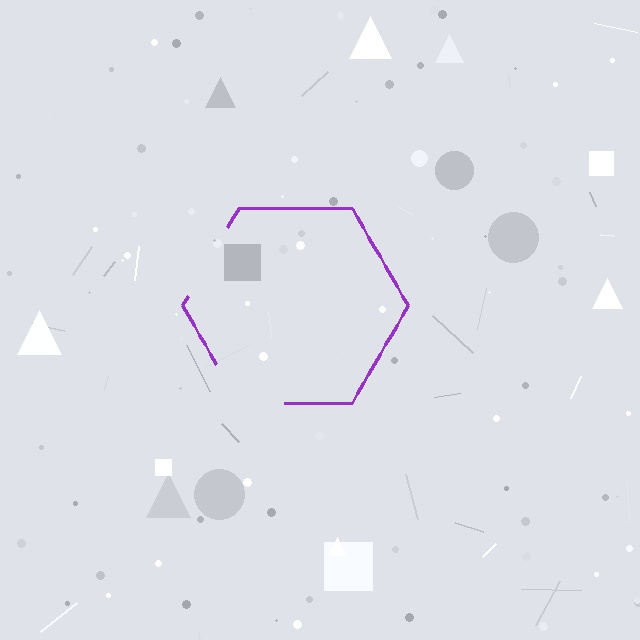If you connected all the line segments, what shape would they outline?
They would outline a hexagon.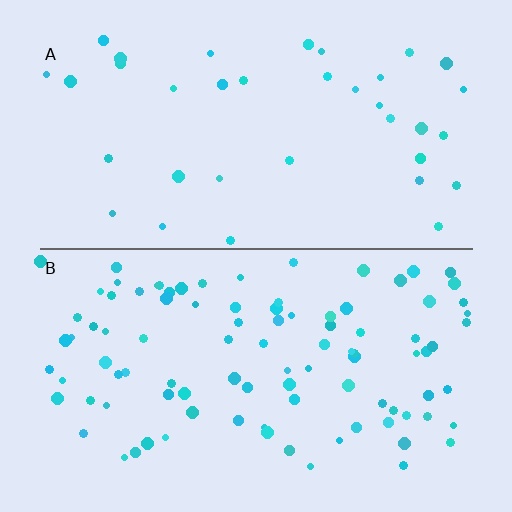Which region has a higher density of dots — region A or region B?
B (the bottom).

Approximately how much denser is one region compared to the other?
Approximately 2.7× — region B over region A.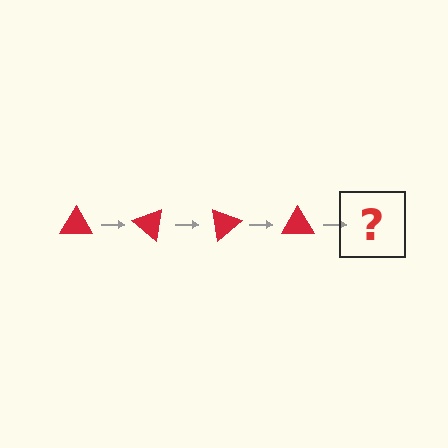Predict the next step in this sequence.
The next step is a red triangle rotated 160 degrees.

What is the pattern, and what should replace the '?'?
The pattern is that the triangle rotates 40 degrees each step. The '?' should be a red triangle rotated 160 degrees.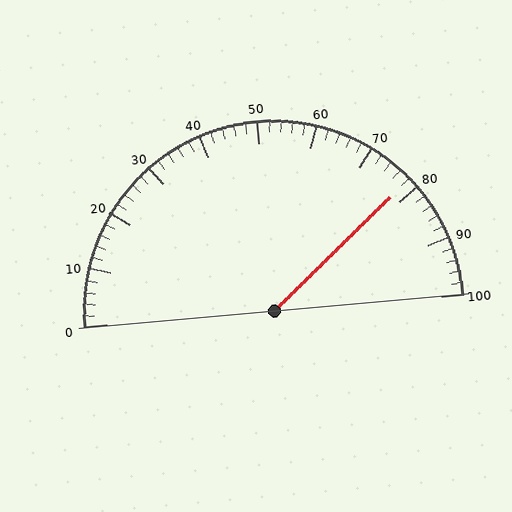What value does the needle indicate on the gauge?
The needle indicates approximately 78.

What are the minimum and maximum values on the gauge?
The gauge ranges from 0 to 100.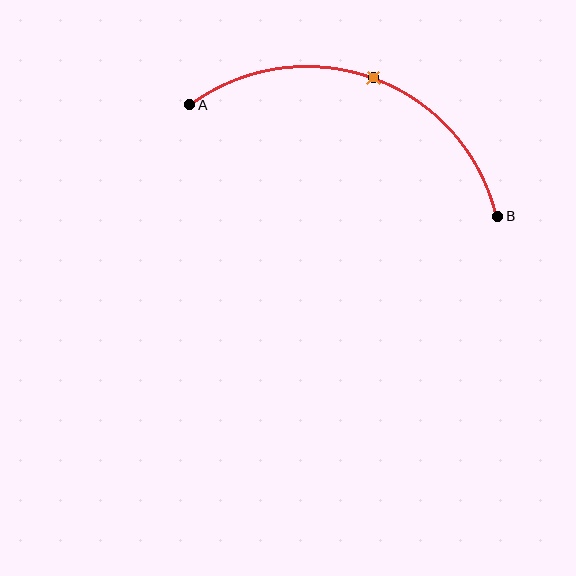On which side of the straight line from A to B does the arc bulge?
The arc bulges above the straight line connecting A and B.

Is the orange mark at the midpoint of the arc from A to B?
Yes. The orange mark lies on the arc at equal arc-length from both A and B — it is the arc midpoint.